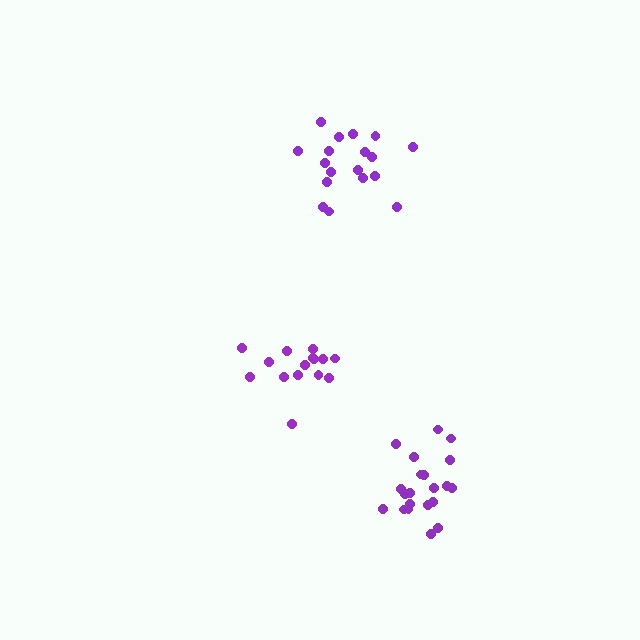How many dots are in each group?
Group 1: 21 dots, Group 2: 18 dots, Group 3: 15 dots (54 total).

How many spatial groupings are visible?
There are 3 spatial groupings.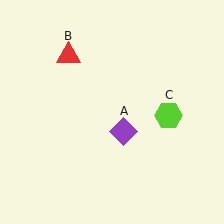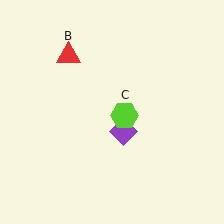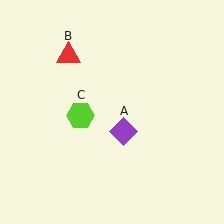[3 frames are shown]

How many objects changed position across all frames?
1 object changed position: lime hexagon (object C).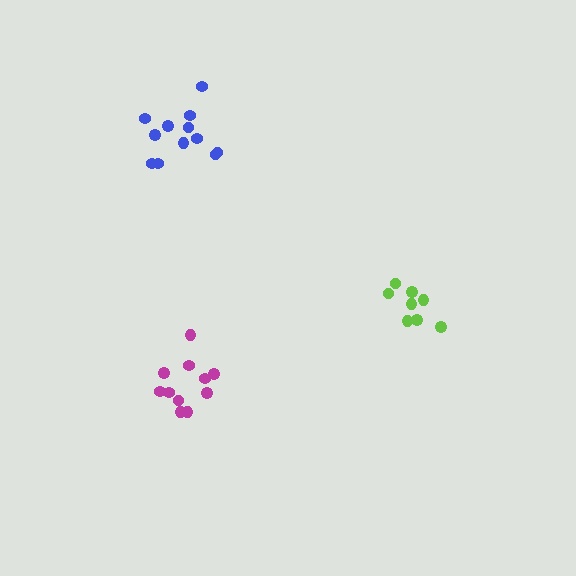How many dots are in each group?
Group 1: 8 dots, Group 2: 11 dots, Group 3: 12 dots (31 total).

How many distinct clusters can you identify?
There are 3 distinct clusters.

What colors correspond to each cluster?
The clusters are colored: lime, magenta, blue.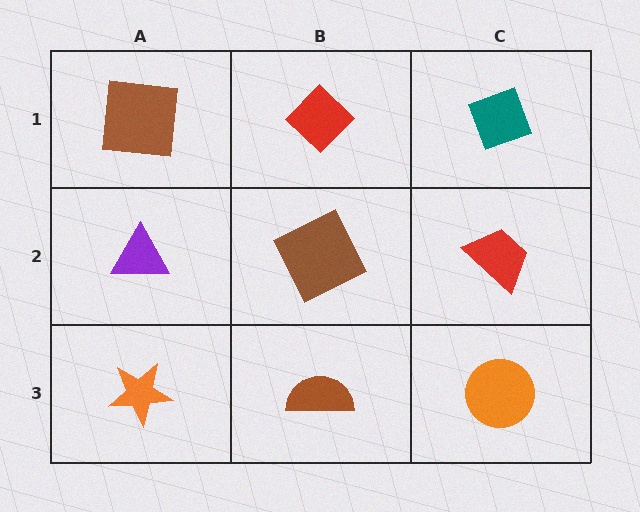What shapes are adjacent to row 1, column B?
A brown square (row 2, column B), a brown square (row 1, column A), a teal diamond (row 1, column C).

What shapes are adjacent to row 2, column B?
A red diamond (row 1, column B), a brown semicircle (row 3, column B), a purple triangle (row 2, column A), a red trapezoid (row 2, column C).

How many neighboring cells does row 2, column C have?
3.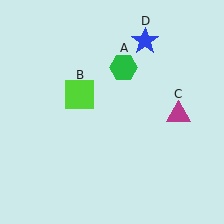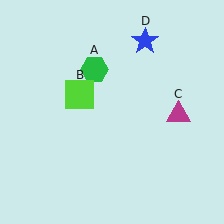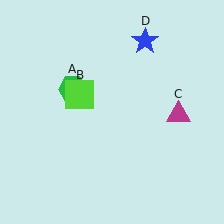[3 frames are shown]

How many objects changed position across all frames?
1 object changed position: green hexagon (object A).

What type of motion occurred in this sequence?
The green hexagon (object A) rotated counterclockwise around the center of the scene.